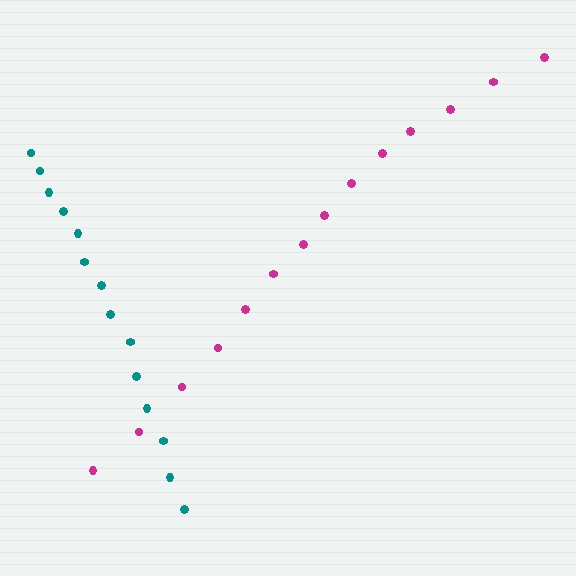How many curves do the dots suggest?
There are 2 distinct paths.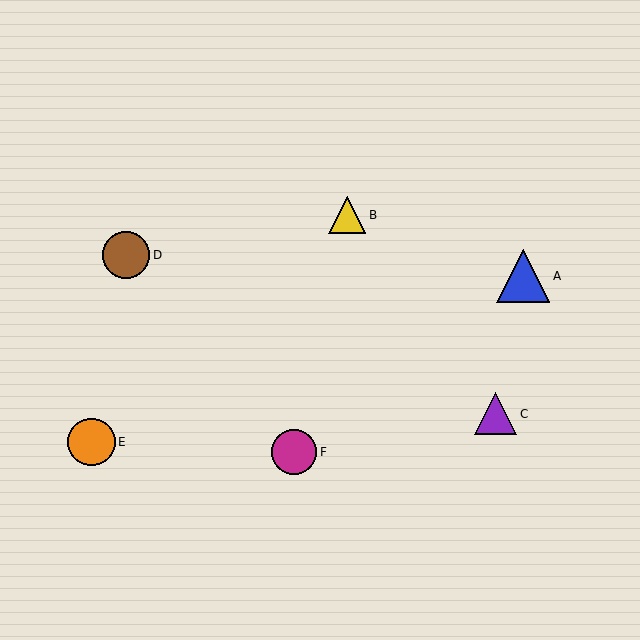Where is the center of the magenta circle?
The center of the magenta circle is at (294, 452).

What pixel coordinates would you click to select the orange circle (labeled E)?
Click at (91, 442) to select the orange circle E.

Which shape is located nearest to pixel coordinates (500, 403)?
The purple triangle (labeled C) at (496, 414) is nearest to that location.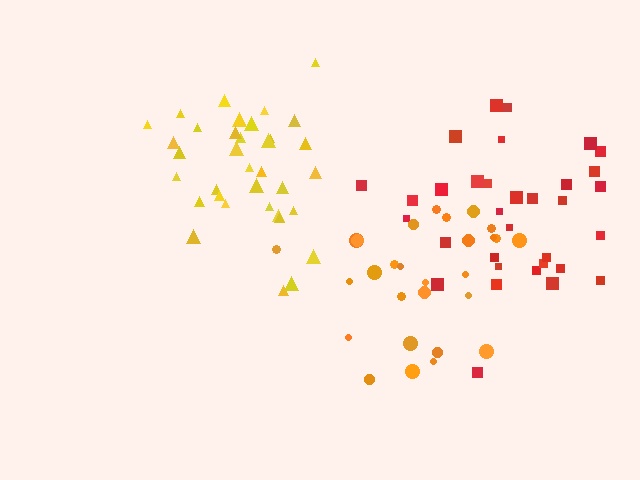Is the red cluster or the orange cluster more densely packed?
Red.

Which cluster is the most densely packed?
Yellow.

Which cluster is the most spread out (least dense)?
Orange.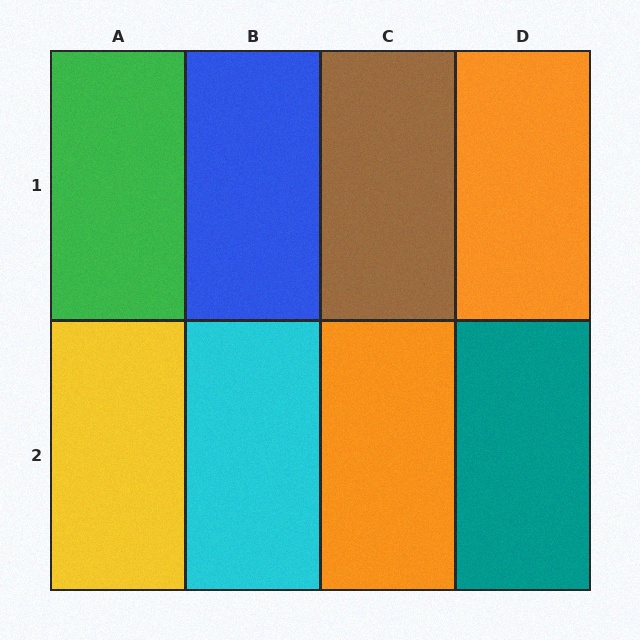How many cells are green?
1 cell is green.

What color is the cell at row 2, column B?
Cyan.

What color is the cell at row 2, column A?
Yellow.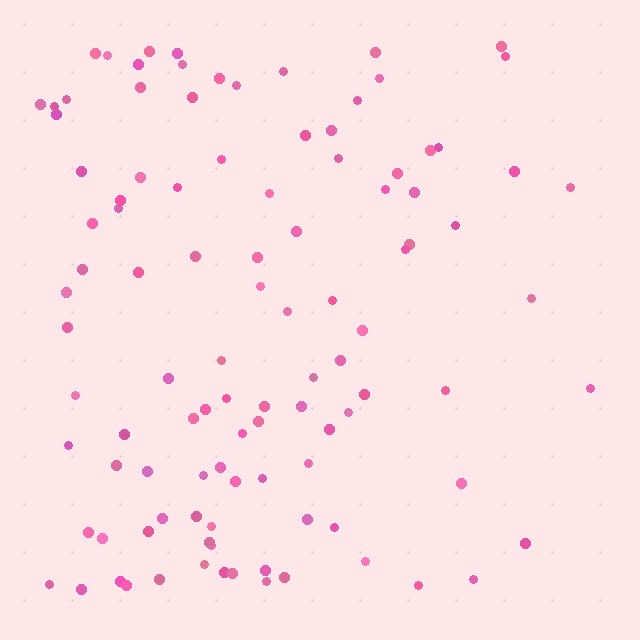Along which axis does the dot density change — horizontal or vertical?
Horizontal.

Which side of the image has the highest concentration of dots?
The left.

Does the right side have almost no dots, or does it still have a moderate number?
Still a moderate number, just noticeably fewer than the left.